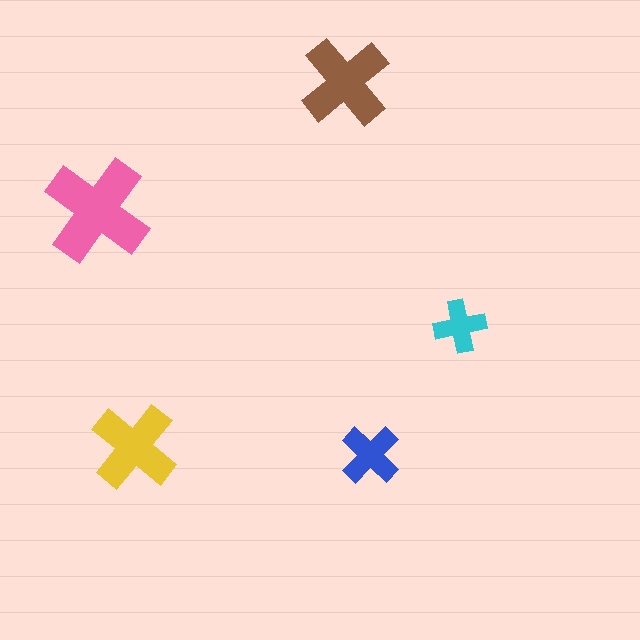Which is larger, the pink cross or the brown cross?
The pink one.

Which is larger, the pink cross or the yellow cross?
The pink one.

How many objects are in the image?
There are 5 objects in the image.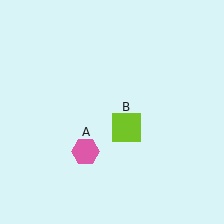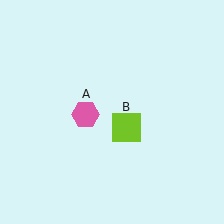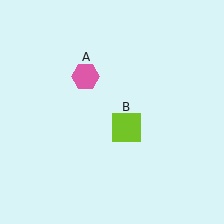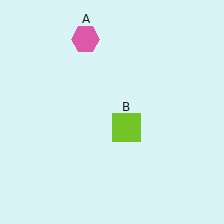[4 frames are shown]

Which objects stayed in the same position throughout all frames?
Lime square (object B) remained stationary.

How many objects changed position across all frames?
1 object changed position: pink hexagon (object A).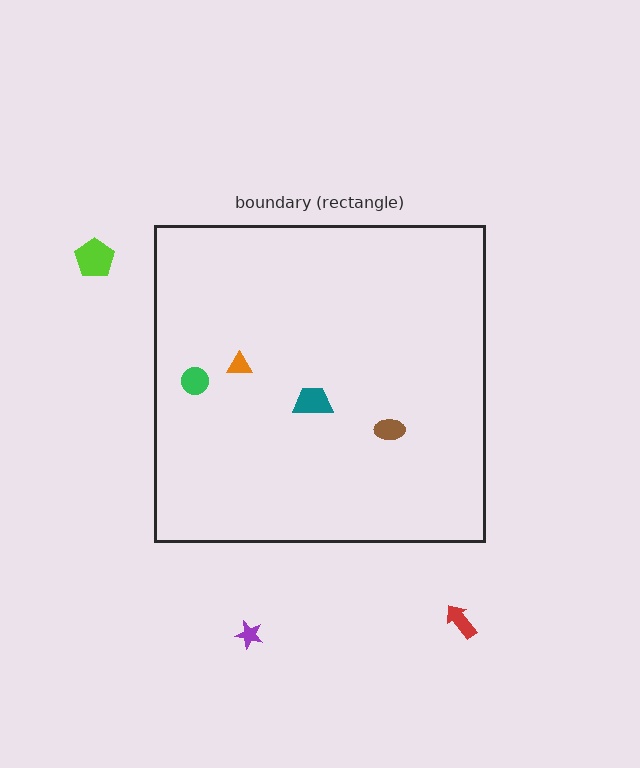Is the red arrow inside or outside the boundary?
Outside.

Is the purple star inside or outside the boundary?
Outside.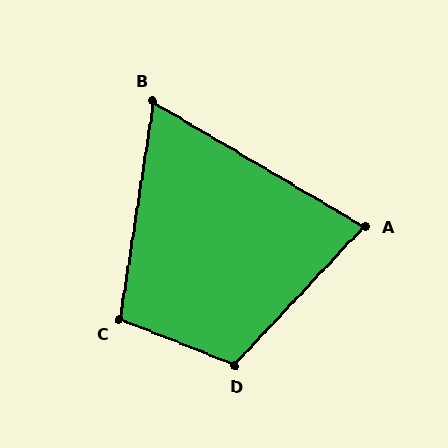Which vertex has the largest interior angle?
D, at approximately 112 degrees.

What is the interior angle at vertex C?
Approximately 103 degrees (obtuse).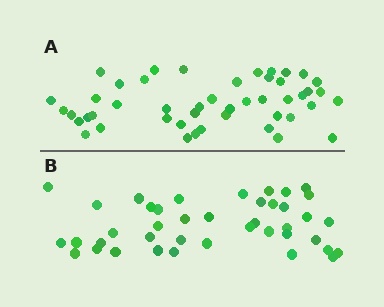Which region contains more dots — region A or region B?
Region A (the top region) has more dots.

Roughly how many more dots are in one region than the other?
Region A has about 6 more dots than region B.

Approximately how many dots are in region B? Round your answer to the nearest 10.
About 40 dots. (The exact count is 41, which rounds to 40.)